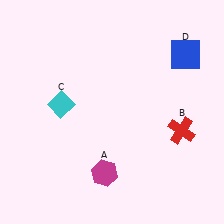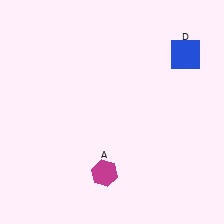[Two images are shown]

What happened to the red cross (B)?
The red cross (B) was removed in Image 2. It was in the bottom-right area of Image 1.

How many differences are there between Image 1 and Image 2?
There are 2 differences between the two images.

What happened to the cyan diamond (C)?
The cyan diamond (C) was removed in Image 2. It was in the top-left area of Image 1.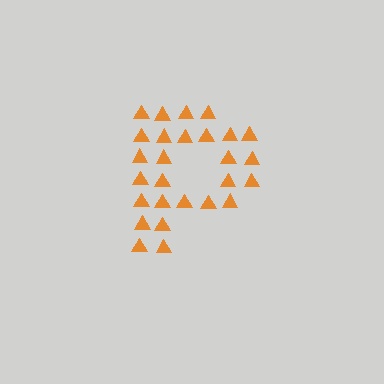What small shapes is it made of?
It is made of small triangles.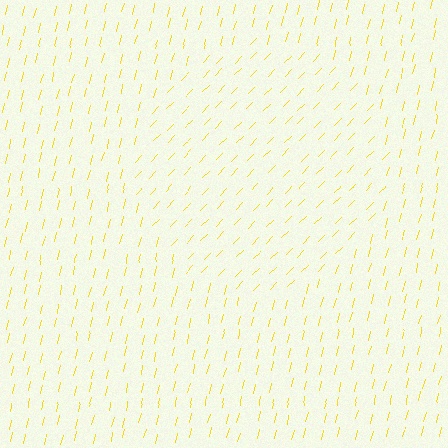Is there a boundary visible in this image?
Yes, there is a texture boundary formed by a change in line orientation.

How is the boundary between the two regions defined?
The boundary is defined purely by a change in line orientation (approximately 31 degrees difference). All lines are the same color and thickness.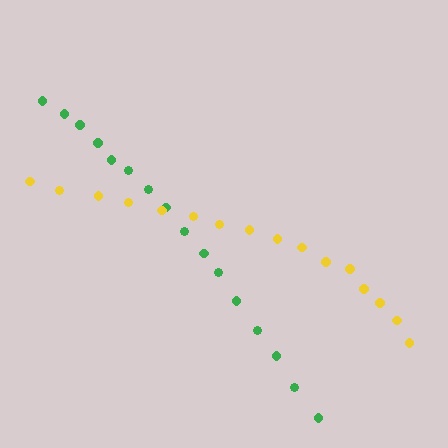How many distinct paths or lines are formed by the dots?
There are 2 distinct paths.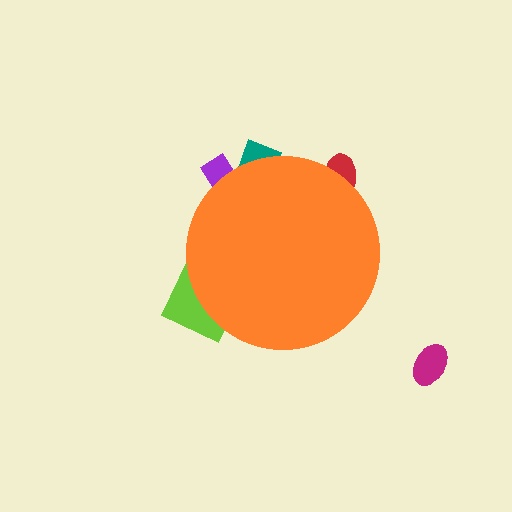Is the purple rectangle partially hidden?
Yes, the purple rectangle is partially hidden behind the orange circle.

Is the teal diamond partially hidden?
Yes, the teal diamond is partially hidden behind the orange circle.